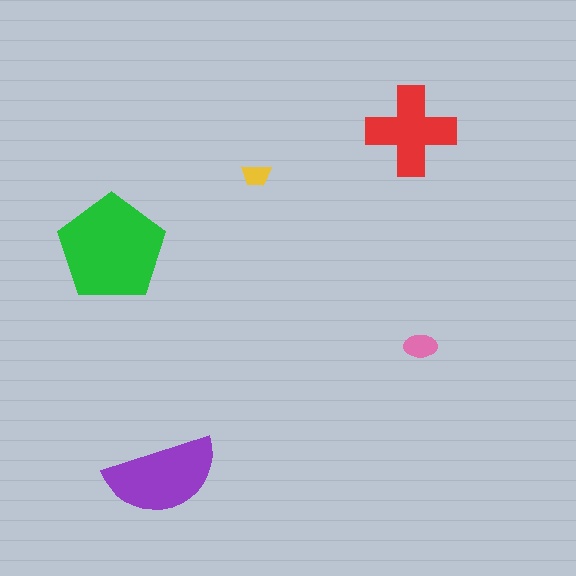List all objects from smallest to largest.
The yellow trapezoid, the pink ellipse, the red cross, the purple semicircle, the green pentagon.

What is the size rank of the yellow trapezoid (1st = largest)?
5th.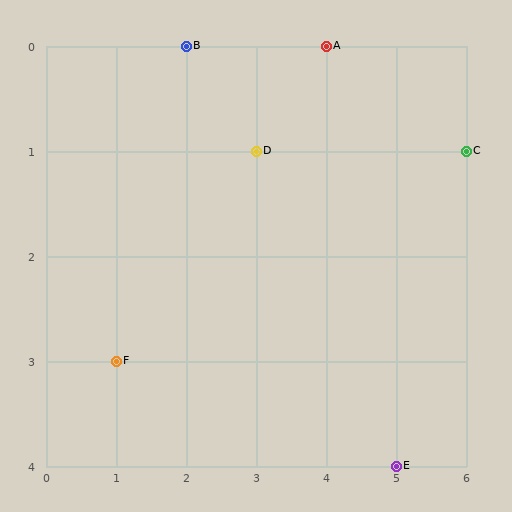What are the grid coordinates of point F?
Point F is at grid coordinates (1, 3).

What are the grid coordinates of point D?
Point D is at grid coordinates (3, 1).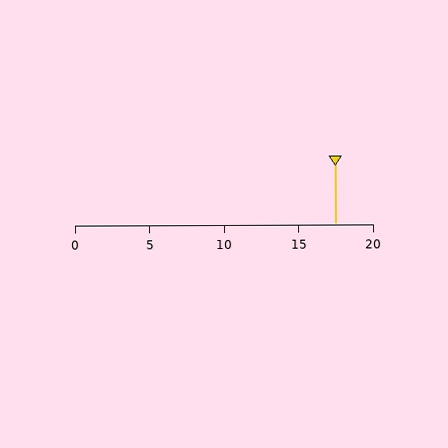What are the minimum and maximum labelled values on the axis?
The axis runs from 0 to 20.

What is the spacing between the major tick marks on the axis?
The major ticks are spaced 5 apart.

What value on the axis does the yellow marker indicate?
The marker indicates approximately 17.5.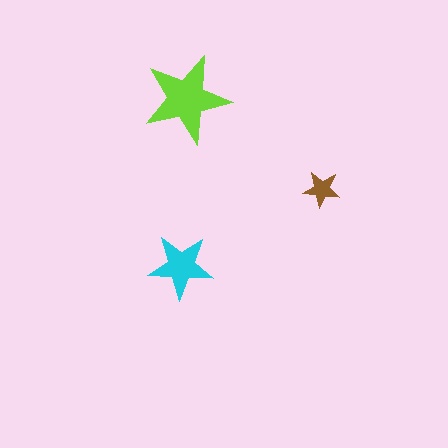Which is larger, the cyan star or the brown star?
The cyan one.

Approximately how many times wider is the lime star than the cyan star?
About 1.5 times wider.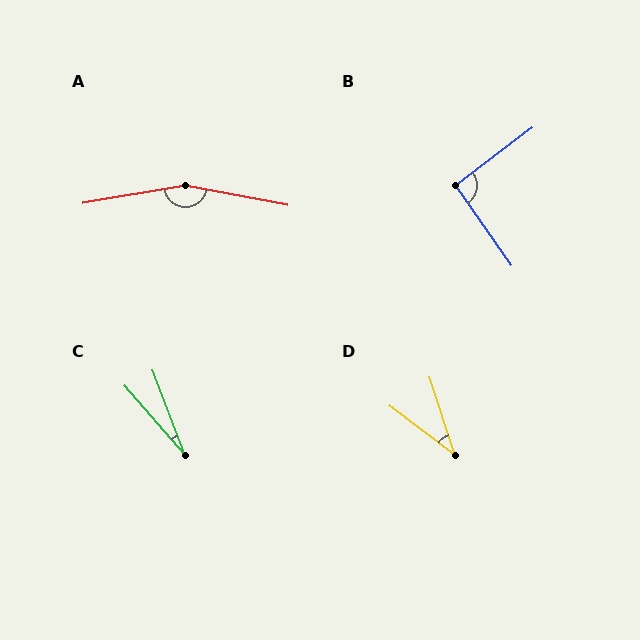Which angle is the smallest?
C, at approximately 20 degrees.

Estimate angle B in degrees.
Approximately 92 degrees.